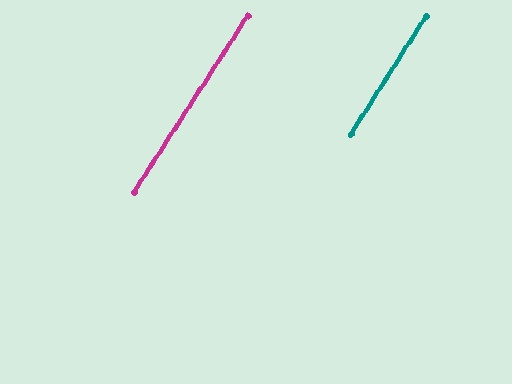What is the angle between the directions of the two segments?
Approximately 0 degrees.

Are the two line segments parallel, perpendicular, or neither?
Parallel — their directions differ by only 0.3°.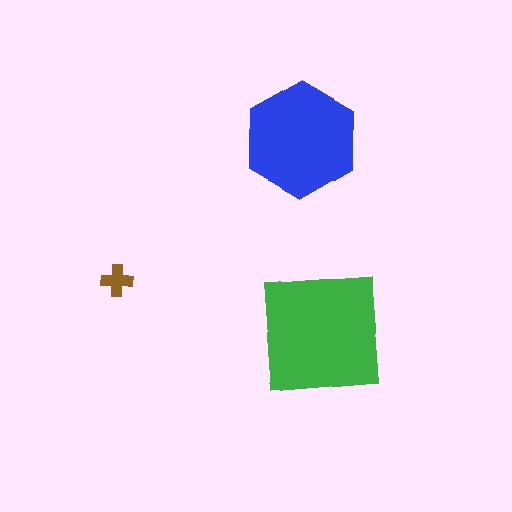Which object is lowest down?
The green square is bottommost.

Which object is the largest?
The green square.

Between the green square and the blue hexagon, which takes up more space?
The green square.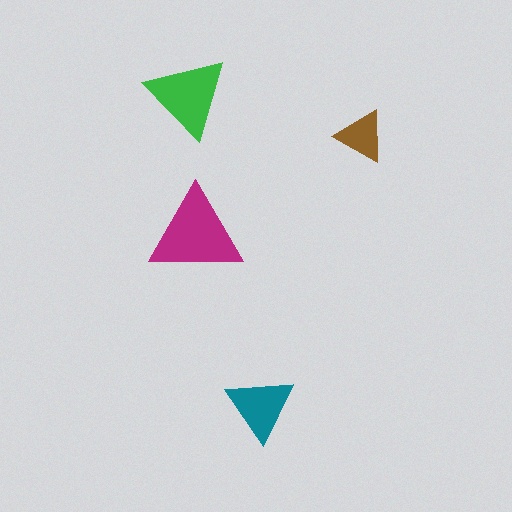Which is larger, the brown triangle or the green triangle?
The green one.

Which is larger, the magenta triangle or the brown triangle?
The magenta one.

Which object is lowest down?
The teal triangle is bottommost.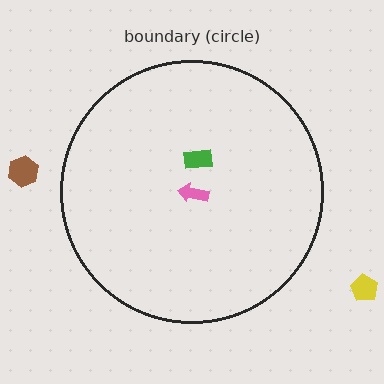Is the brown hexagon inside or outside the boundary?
Outside.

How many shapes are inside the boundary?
2 inside, 2 outside.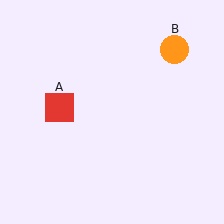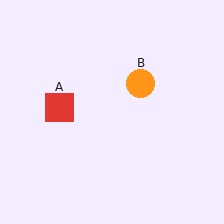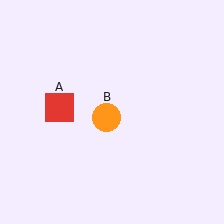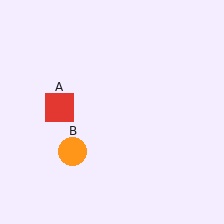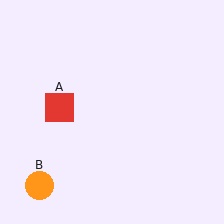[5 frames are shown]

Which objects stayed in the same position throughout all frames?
Red square (object A) remained stationary.